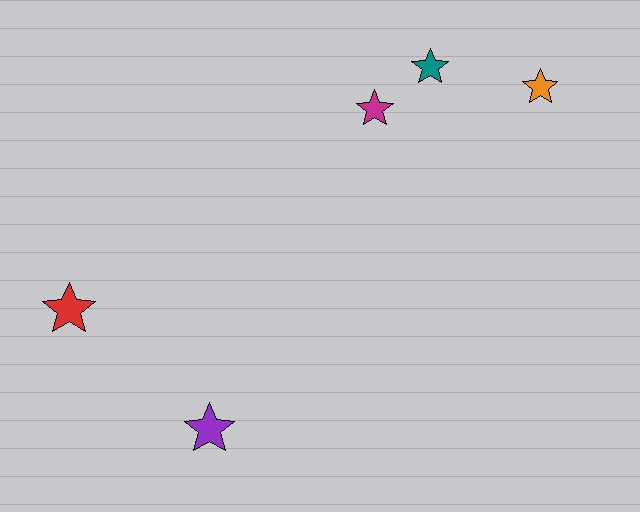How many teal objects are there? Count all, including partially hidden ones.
There is 1 teal object.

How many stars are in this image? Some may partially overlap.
There are 5 stars.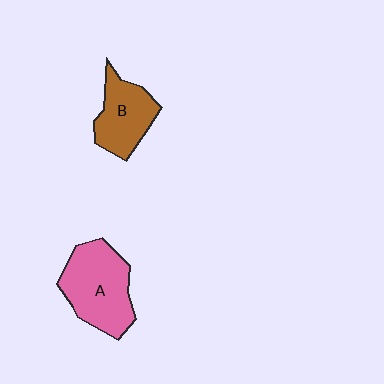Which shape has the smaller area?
Shape B (brown).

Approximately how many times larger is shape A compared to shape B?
Approximately 1.4 times.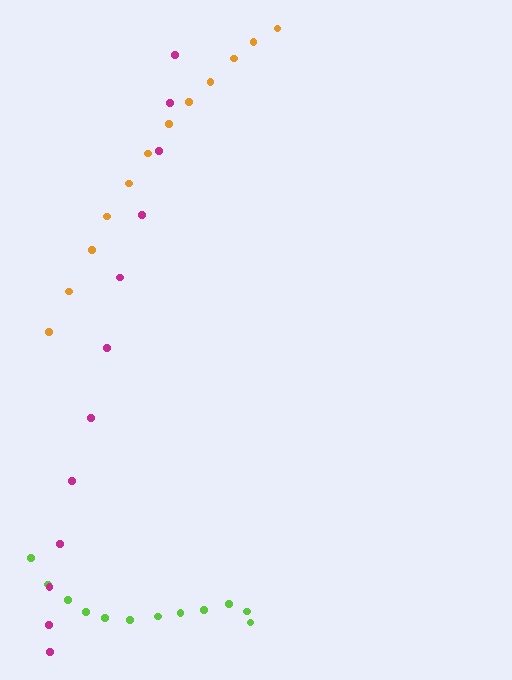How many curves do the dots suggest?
There are 3 distinct paths.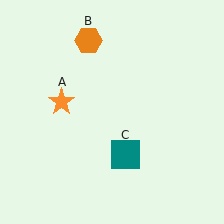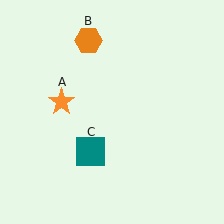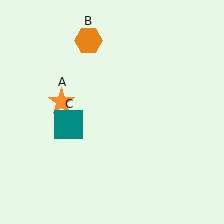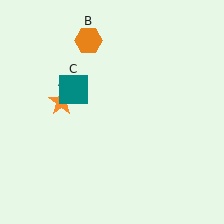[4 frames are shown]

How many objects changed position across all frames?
1 object changed position: teal square (object C).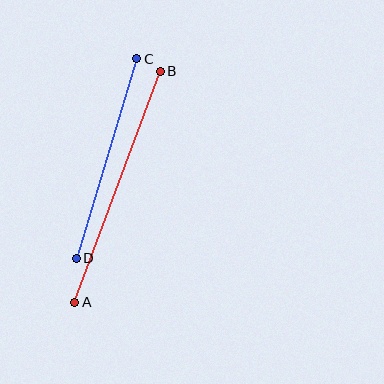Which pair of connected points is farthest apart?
Points A and B are farthest apart.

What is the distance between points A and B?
The distance is approximately 247 pixels.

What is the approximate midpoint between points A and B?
The midpoint is at approximately (118, 187) pixels.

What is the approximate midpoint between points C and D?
The midpoint is at approximately (106, 159) pixels.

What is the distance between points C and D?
The distance is approximately 208 pixels.